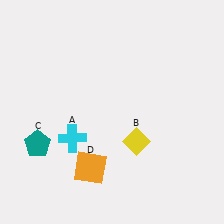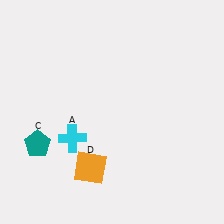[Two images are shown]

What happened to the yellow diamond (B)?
The yellow diamond (B) was removed in Image 2. It was in the bottom-right area of Image 1.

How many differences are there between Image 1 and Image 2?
There is 1 difference between the two images.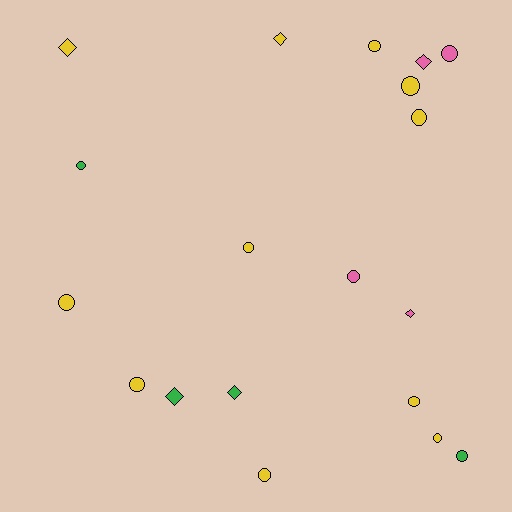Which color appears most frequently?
Yellow, with 11 objects.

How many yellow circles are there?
There are 9 yellow circles.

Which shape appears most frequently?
Circle, with 13 objects.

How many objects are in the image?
There are 19 objects.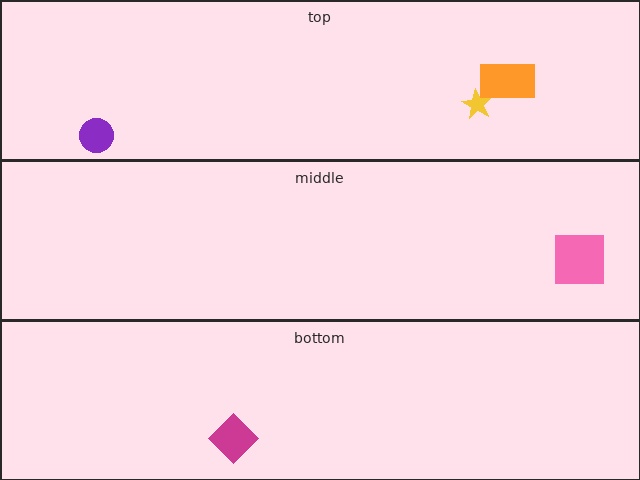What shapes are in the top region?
The purple circle, the yellow star, the orange rectangle.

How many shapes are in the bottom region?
1.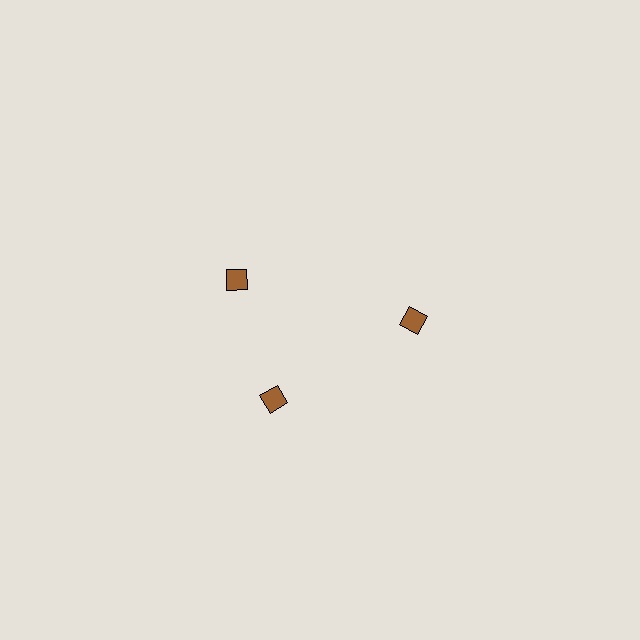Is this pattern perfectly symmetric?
No. The 3 brown squares are arranged in a ring, but one element near the 11 o'clock position is rotated out of alignment along the ring, breaking the 3-fold rotational symmetry.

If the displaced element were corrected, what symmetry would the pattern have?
It would have 3-fold rotational symmetry — the pattern would map onto itself every 120 degrees.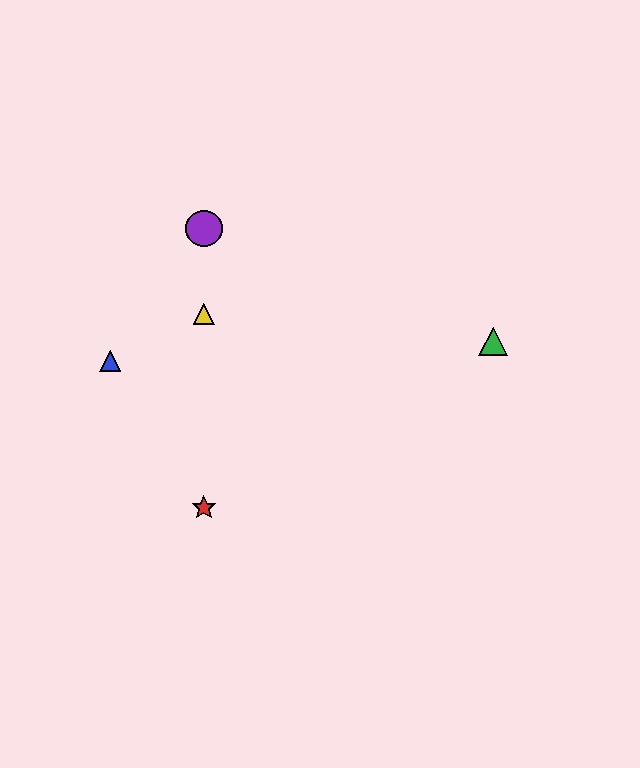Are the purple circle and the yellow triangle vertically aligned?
Yes, both are at x≈204.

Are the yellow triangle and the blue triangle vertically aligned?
No, the yellow triangle is at x≈204 and the blue triangle is at x≈110.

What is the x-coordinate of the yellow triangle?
The yellow triangle is at x≈204.